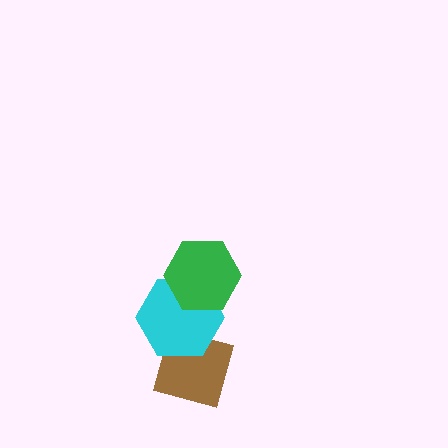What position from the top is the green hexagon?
The green hexagon is 1st from the top.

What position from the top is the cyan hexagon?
The cyan hexagon is 2nd from the top.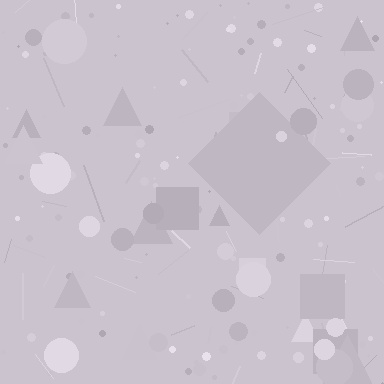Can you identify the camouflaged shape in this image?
The camouflaged shape is a diamond.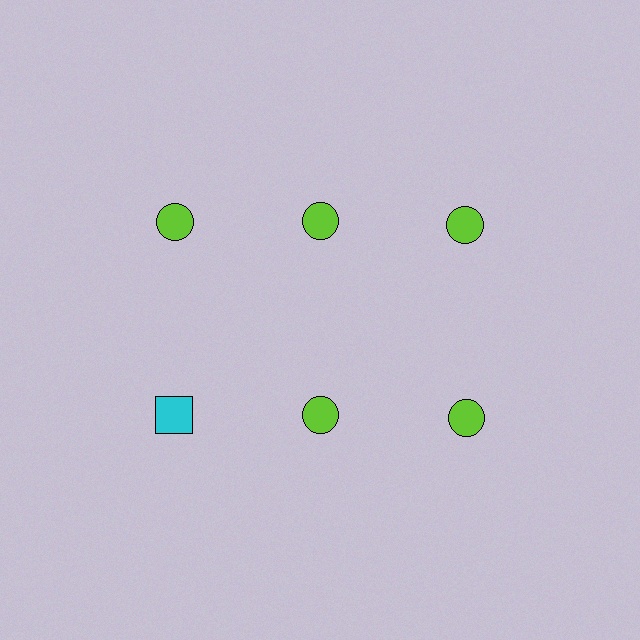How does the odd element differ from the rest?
It differs in both color (cyan instead of lime) and shape (square instead of circle).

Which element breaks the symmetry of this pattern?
The cyan square in the second row, leftmost column breaks the symmetry. All other shapes are lime circles.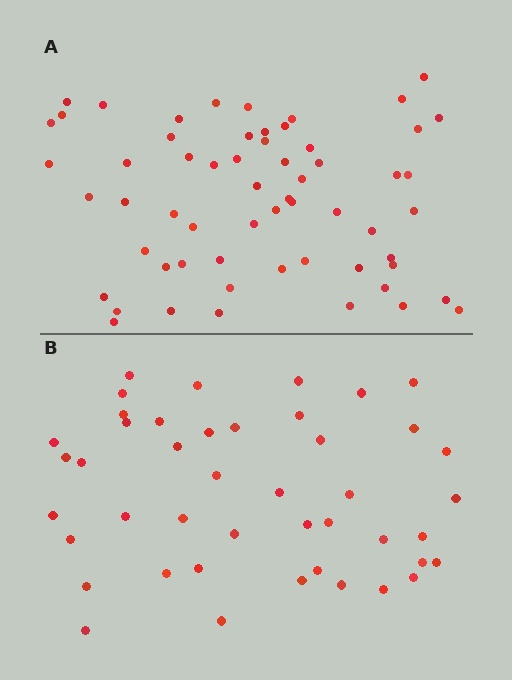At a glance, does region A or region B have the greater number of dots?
Region A (the top region) has more dots.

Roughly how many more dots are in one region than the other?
Region A has approximately 15 more dots than region B.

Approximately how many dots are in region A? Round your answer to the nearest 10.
About 60 dots.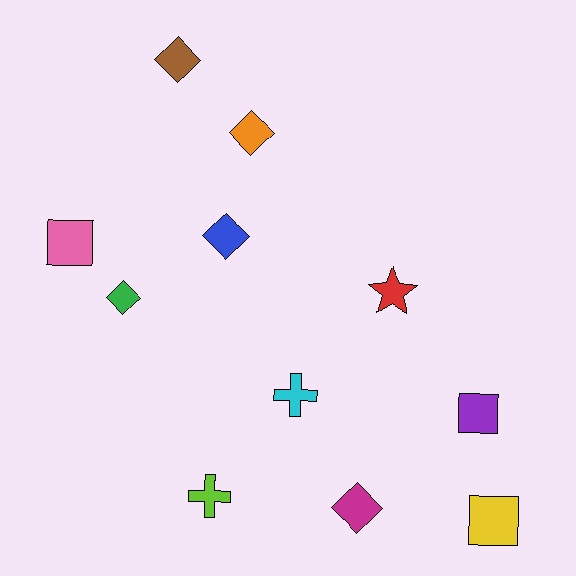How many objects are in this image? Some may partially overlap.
There are 11 objects.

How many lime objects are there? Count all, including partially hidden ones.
There is 1 lime object.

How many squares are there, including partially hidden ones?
There are 3 squares.